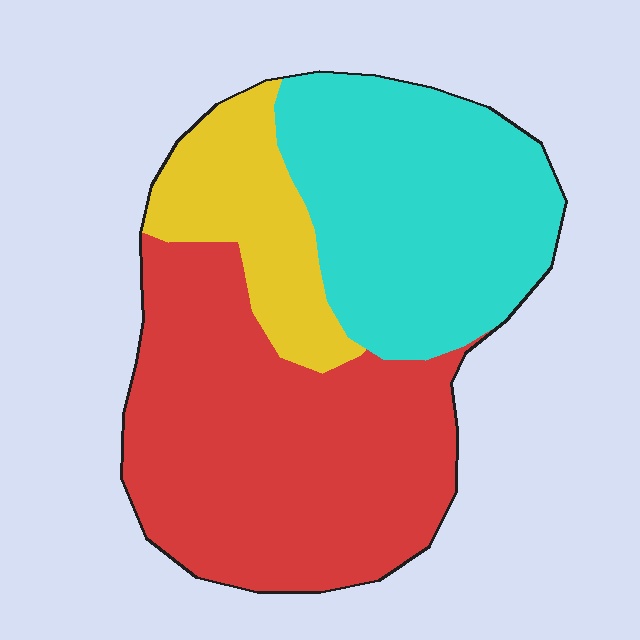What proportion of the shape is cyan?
Cyan takes up about one third (1/3) of the shape.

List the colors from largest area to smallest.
From largest to smallest: red, cyan, yellow.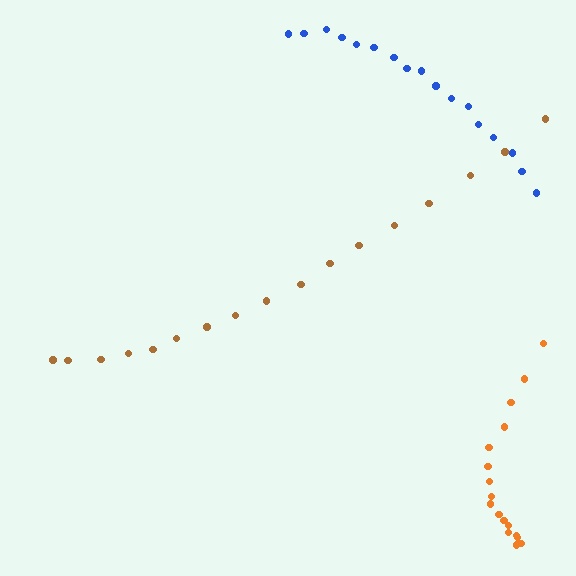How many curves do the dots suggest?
There are 3 distinct paths.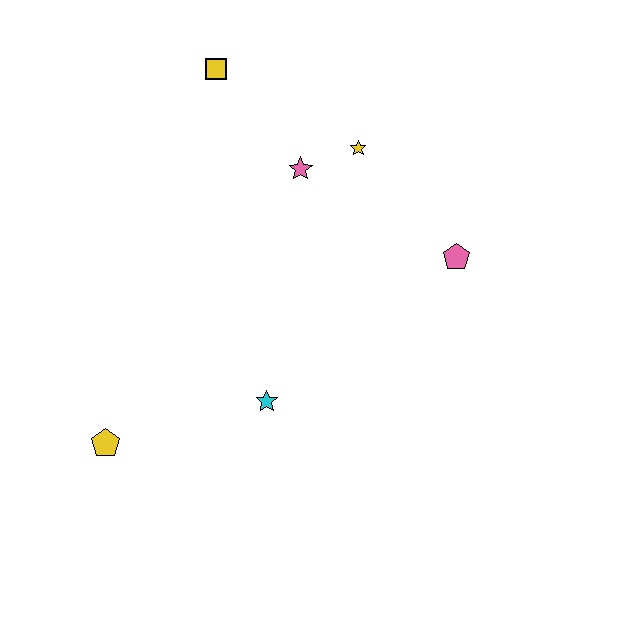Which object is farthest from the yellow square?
The yellow pentagon is farthest from the yellow square.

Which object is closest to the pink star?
The yellow star is closest to the pink star.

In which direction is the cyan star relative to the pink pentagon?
The cyan star is to the left of the pink pentagon.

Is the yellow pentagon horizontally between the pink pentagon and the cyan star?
No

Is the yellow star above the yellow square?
No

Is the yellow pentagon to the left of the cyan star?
Yes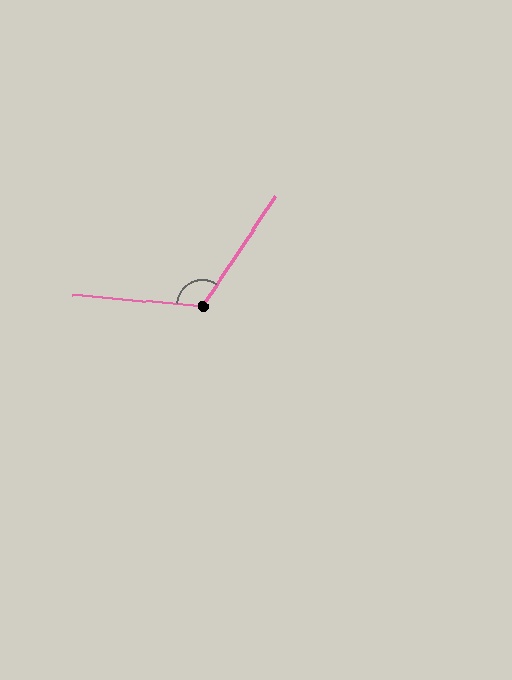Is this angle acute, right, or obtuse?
It is obtuse.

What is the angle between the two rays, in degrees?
Approximately 119 degrees.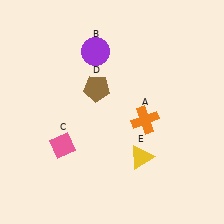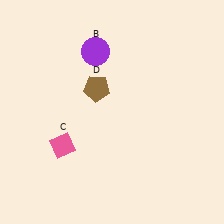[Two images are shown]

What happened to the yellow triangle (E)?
The yellow triangle (E) was removed in Image 2. It was in the bottom-right area of Image 1.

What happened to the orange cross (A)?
The orange cross (A) was removed in Image 2. It was in the bottom-right area of Image 1.